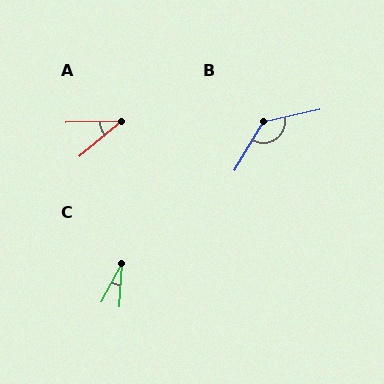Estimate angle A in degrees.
Approximately 39 degrees.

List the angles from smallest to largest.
C (25°), A (39°), B (133°).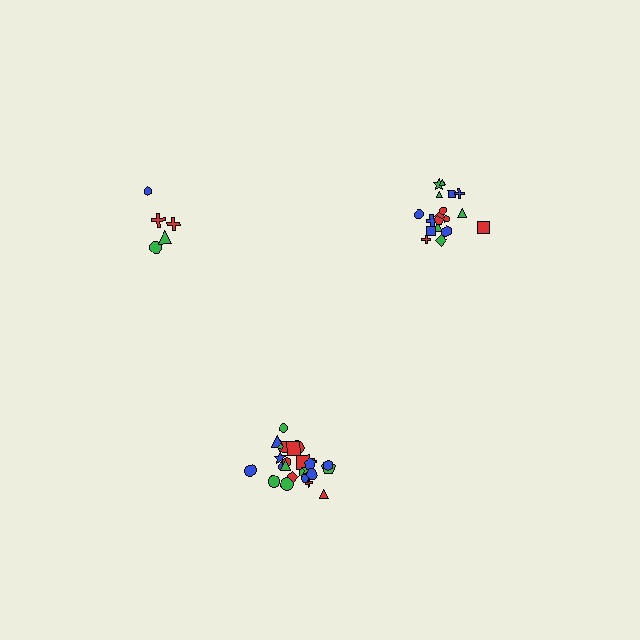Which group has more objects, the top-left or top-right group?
The top-right group.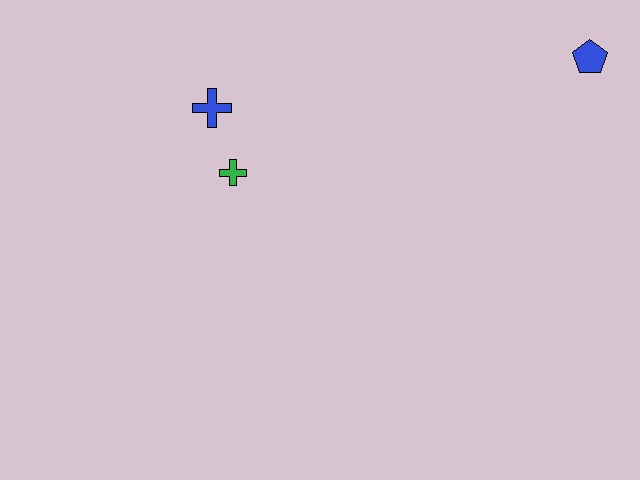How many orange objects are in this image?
There are no orange objects.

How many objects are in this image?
There are 3 objects.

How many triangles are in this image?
There are no triangles.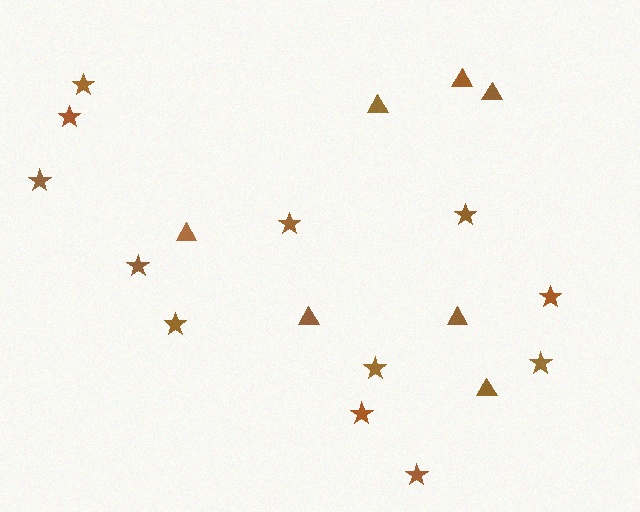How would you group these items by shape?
There are 2 groups: one group of stars (12) and one group of triangles (7).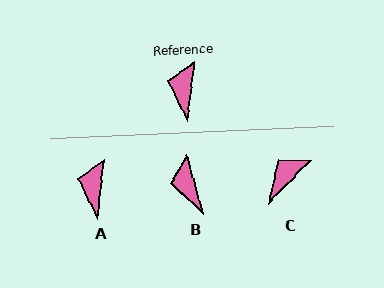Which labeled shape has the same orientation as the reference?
A.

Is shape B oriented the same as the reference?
No, it is off by about 22 degrees.